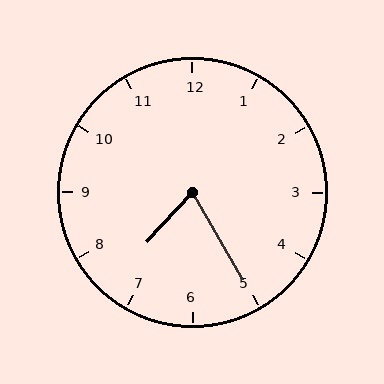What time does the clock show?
7:25.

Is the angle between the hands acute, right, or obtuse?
It is acute.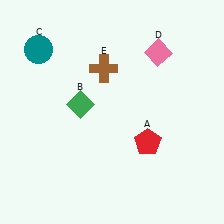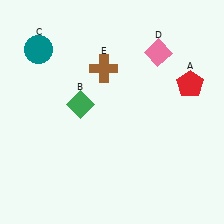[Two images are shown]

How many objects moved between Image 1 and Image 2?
1 object moved between the two images.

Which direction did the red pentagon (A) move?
The red pentagon (A) moved up.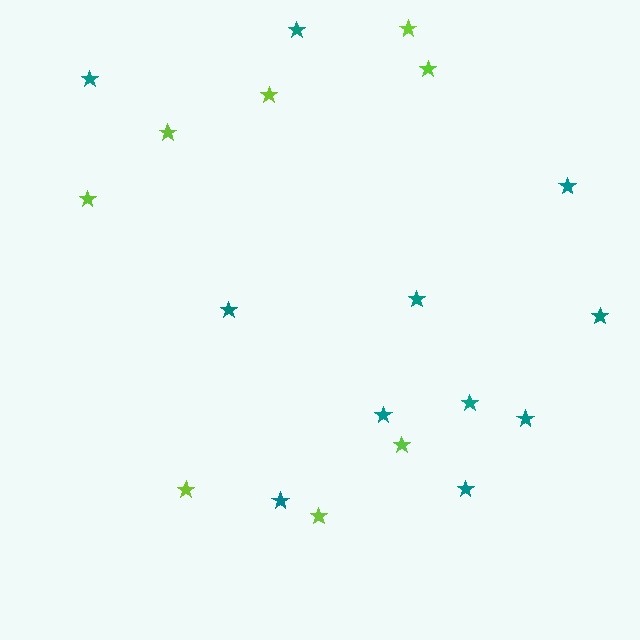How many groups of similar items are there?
There are 2 groups: one group of teal stars (11) and one group of lime stars (8).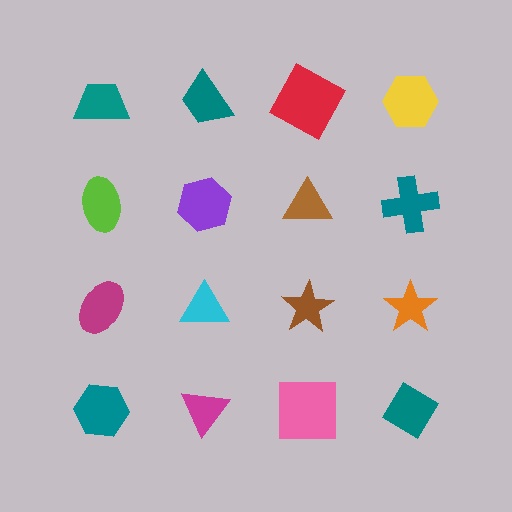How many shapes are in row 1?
4 shapes.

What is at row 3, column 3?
A brown star.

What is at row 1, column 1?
A teal trapezoid.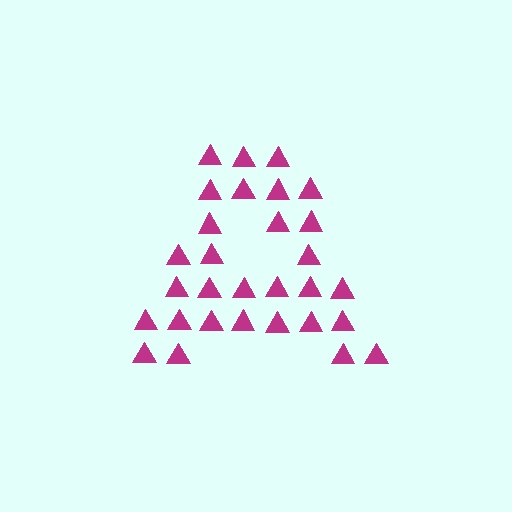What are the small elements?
The small elements are triangles.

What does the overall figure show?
The overall figure shows the letter A.